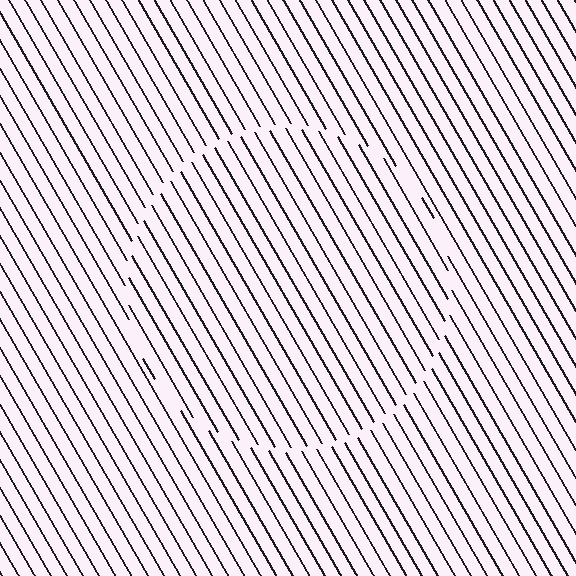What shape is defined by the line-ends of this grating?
An illusory circle. The interior of the shape contains the same grating, shifted by half a period — the contour is defined by the phase discontinuity where line-ends from the inner and outer gratings abut.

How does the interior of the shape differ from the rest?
The interior of the shape contains the same grating, shifted by half a period — the contour is defined by the phase discontinuity where line-ends from the inner and outer gratings abut.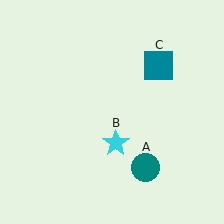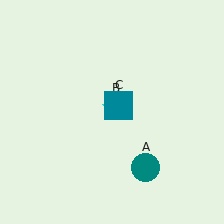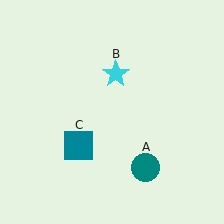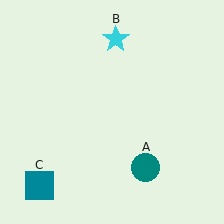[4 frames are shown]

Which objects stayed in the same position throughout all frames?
Teal circle (object A) remained stationary.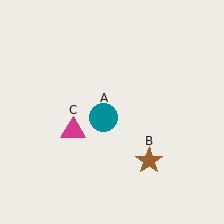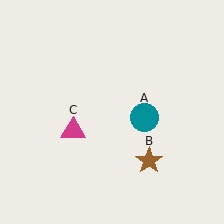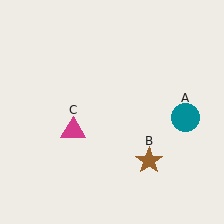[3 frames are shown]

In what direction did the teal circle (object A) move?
The teal circle (object A) moved right.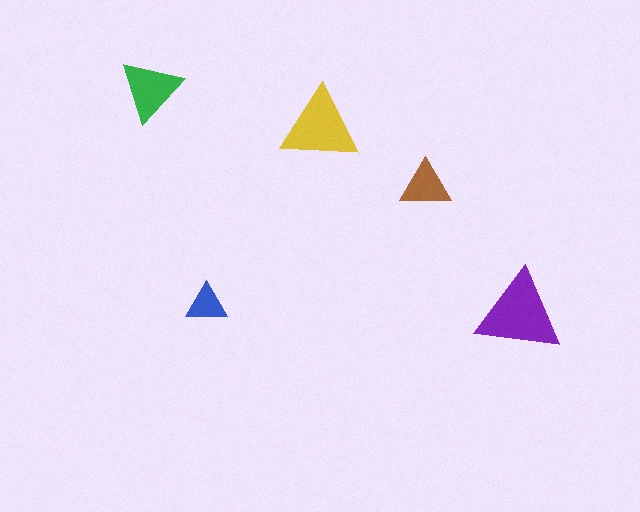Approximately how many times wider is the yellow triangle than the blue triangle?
About 2 times wider.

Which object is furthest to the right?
The purple triangle is rightmost.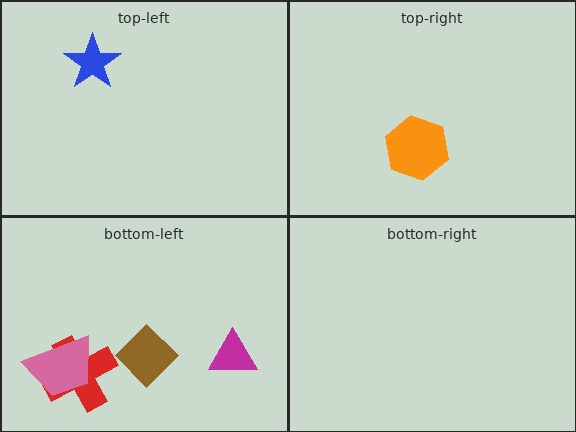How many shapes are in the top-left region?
1.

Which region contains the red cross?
The bottom-left region.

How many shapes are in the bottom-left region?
4.